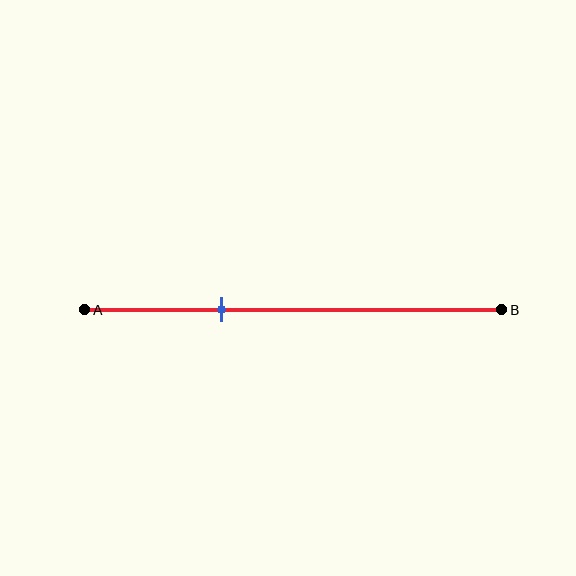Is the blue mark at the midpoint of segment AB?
No, the mark is at about 35% from A, not at the 50% midpoint.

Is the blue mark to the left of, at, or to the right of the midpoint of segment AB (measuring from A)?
The blue mark is to the left of the midpoint of segment AB.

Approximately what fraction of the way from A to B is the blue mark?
The blue mark is approximately 35% of the way from A to B.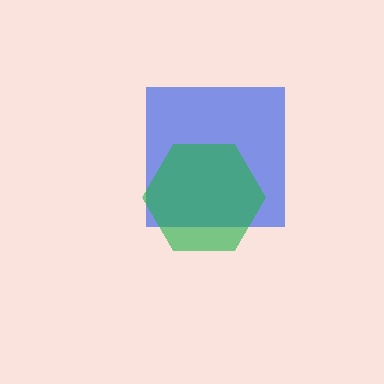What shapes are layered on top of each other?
The layered shapes are: a blue square, a green hexagon.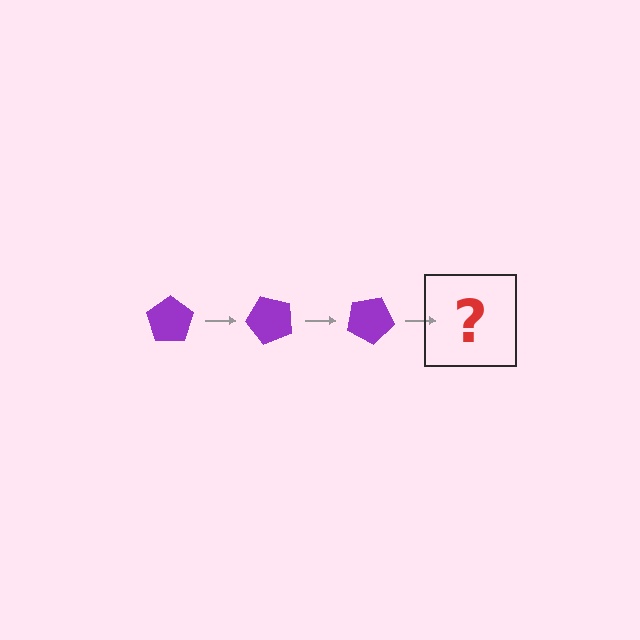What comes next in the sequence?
The next element should be a purple pentagon rotated 150 degrees.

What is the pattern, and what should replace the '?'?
The pattern is that the pentagon rotates 50 degrees each step. The '?' should be a purple pentagon rotated 150 degrees.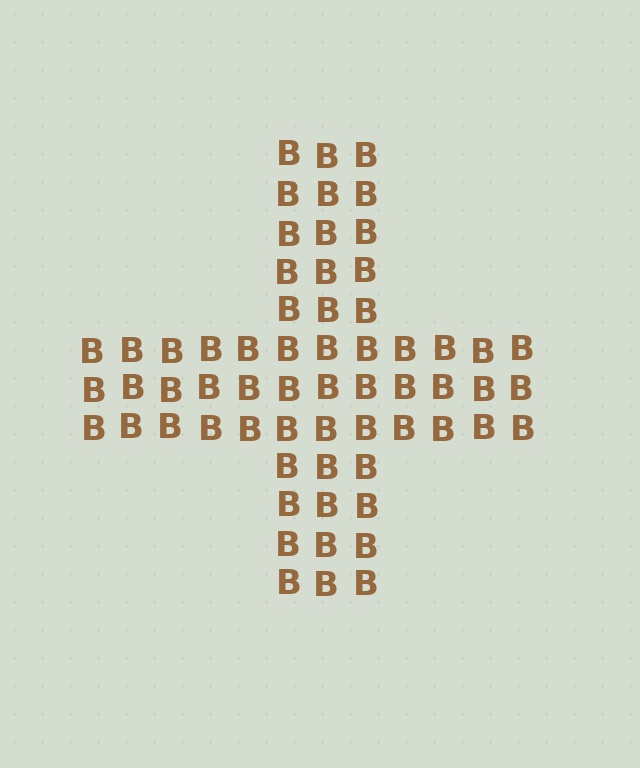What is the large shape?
The large shape is a cross.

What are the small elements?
The small elements are letter B's.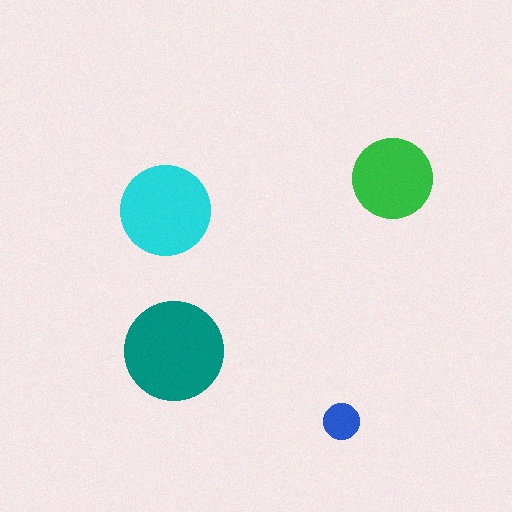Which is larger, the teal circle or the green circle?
The teal one.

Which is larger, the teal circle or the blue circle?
The teal one.